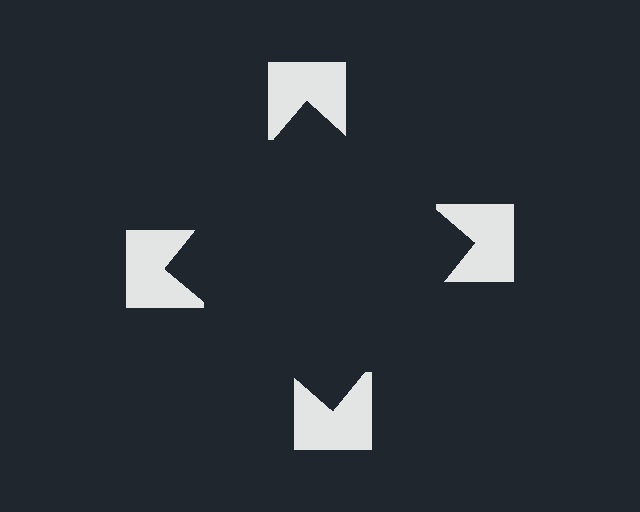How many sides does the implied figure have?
4 sides.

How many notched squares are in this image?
There are 4 — one at each vertex of the illusory square.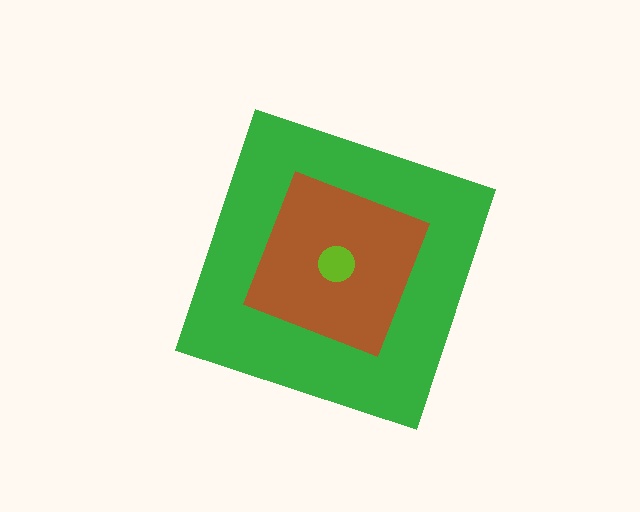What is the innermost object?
The lime circle.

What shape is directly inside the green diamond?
The brown square.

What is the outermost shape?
The green diamond.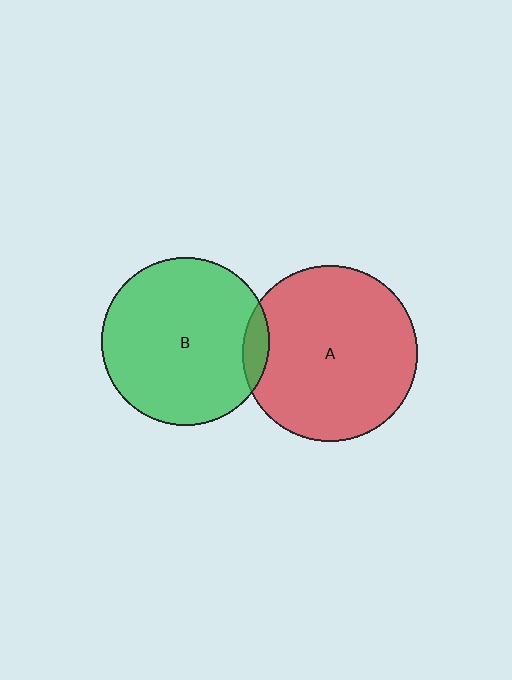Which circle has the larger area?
Circle A (red).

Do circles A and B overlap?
Yes.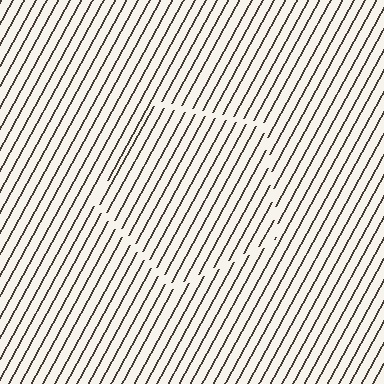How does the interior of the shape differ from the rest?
The interior of the shape contains the same grating, shifted by half a period — the contour is defined by the phase discontinuity where line-ends from the inner and outer gratings abut.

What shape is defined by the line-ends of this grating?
An illusory pentagon. The interior of the shape contains the same grating, shifted by half a period — the contour is defined by the phase discontinuity where line-ends from the inner and outer gratings abut.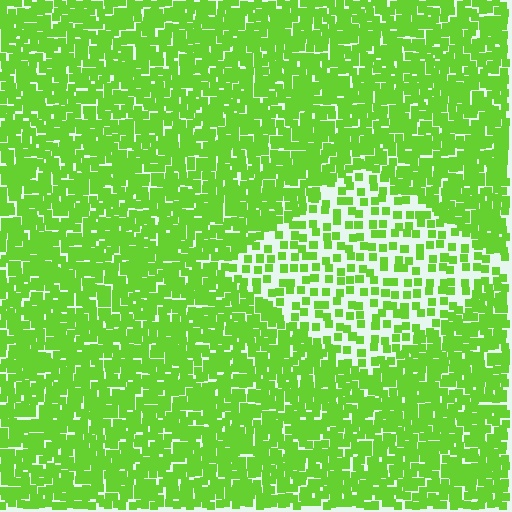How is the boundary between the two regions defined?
The boundary is defined by a change in element density (approximately 2.4x ratio). All elements are the same color, size, and shape.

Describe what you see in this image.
The image contains small lime elements arranged at two different densities. A diamond-shaped region is visible where the elements are less densely packed than the surrounding area.